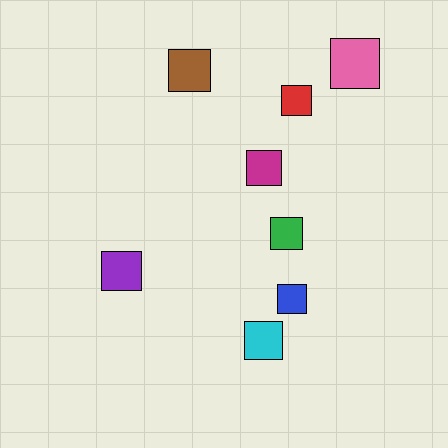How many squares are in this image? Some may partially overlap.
There are 8 squares.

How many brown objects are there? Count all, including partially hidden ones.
There is 1 brown object.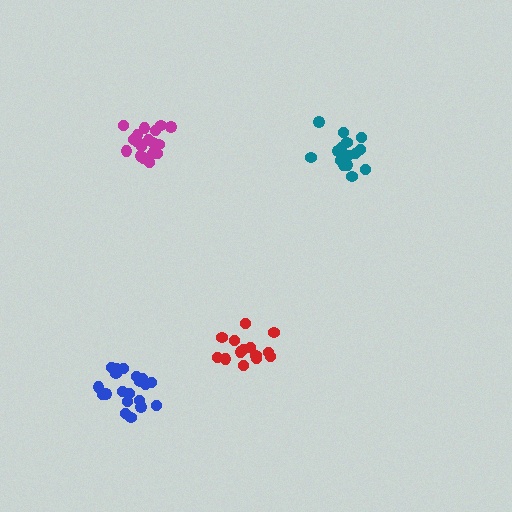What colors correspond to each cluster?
The clusters are colored: blue, red, teal, magenta.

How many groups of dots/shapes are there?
There are 4 groups.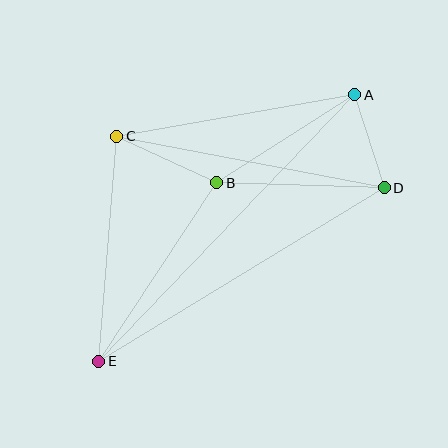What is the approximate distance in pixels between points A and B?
The distance between A and B is approximately 164 pixels.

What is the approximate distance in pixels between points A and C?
The distance between A and C is approximately 241 pixels.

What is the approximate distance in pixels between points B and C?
The distance between B and C is approximately 110 pixels.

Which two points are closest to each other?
Points A and D are closest to each other.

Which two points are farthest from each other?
Points A and E are farthest from each other.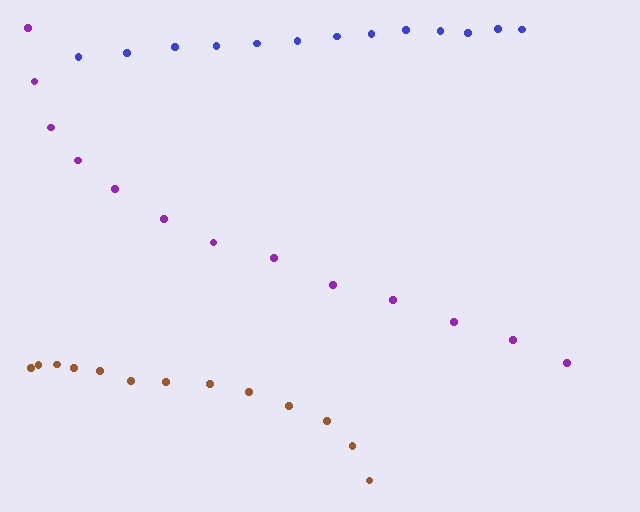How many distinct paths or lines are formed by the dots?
There are 3 distinct paths.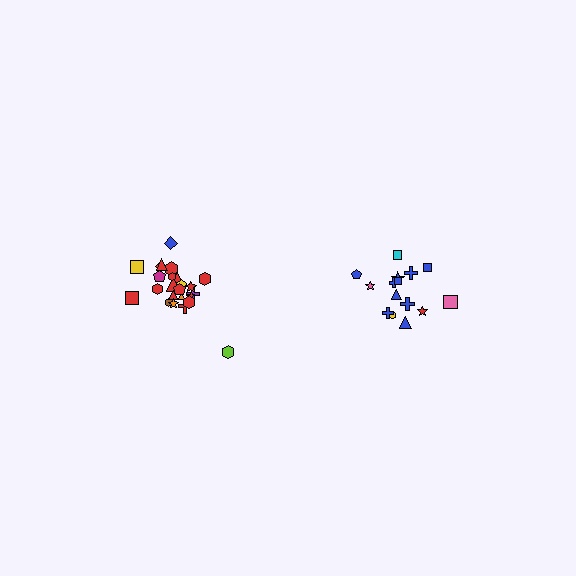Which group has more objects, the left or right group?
The left group.